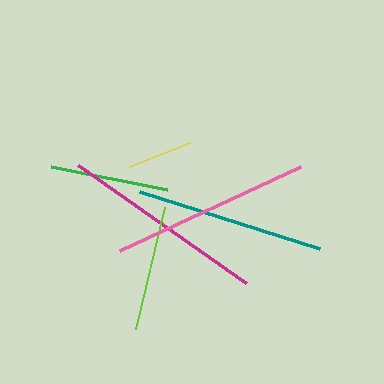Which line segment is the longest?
The magenta line is the longest at approximately 206 pixels.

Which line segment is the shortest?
The yellow line is the shortest at approximately 66 pixels.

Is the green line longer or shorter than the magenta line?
The magenta line is longer than the green line.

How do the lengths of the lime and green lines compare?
The lime and green lines are approximately the same length.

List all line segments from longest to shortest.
From longest to shortest: magenta, pink, teal, lime, green, yellow.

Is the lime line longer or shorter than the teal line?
The teal line is longer than the lime line.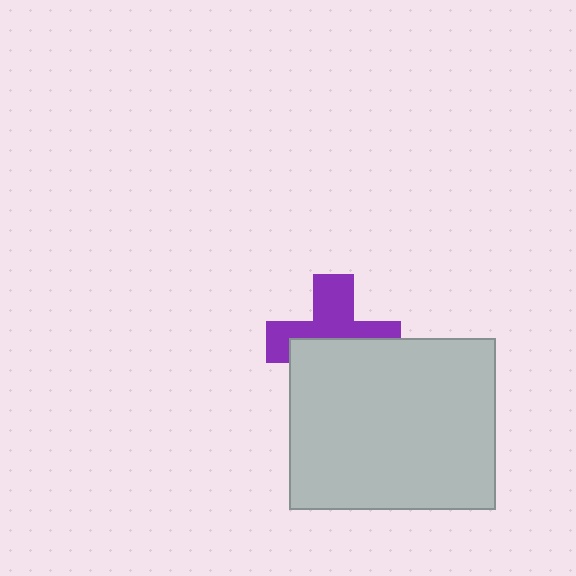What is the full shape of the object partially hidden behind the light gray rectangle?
The partially hidden object is a purple cross.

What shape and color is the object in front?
The object in front is a light gray rectangle.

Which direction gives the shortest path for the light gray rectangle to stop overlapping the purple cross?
Moving down gives the shortest separation.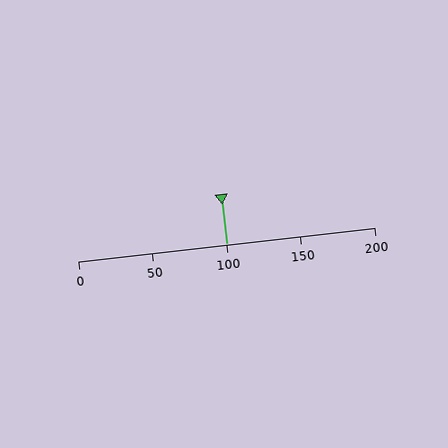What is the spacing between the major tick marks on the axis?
The major ticks are spaced 50 apart.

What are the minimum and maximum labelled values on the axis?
The axis runs from 0 to 200.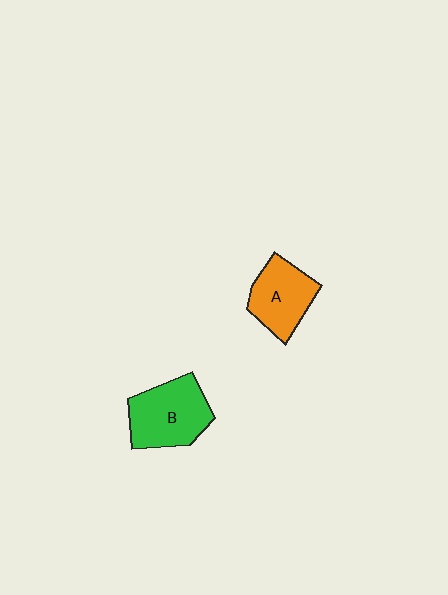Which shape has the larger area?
Shape B (green).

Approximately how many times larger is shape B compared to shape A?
Approximately 1.2 times.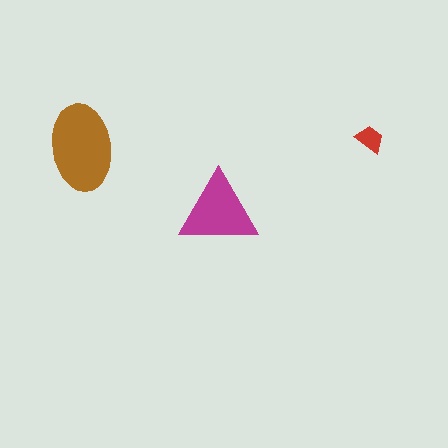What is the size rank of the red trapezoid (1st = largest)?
3rd.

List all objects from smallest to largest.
The red trapezoid, the magenta triangle, the brown ellipse.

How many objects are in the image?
There are 3 objects in the image.